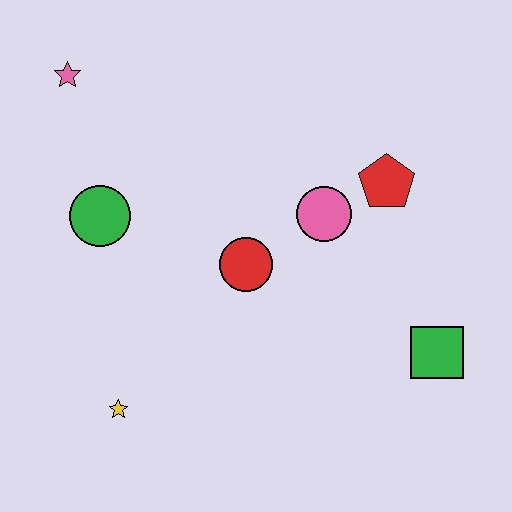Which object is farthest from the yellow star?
The red pentagon is farthest from the yellow star.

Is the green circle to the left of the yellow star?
Yes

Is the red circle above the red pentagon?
No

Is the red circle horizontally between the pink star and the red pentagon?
Yes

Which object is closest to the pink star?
The green circle is closest to the pink star.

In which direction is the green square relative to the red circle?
The green square is to the right of the red circle.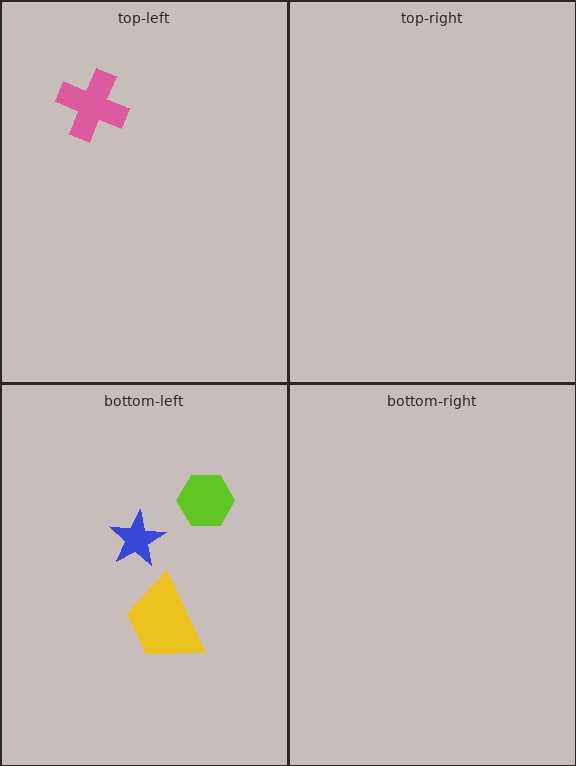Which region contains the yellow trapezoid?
The bottom-left region.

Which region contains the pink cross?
The top-left region.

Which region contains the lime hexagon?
The bottom-left region.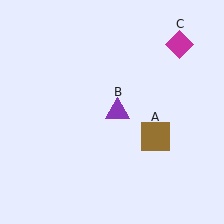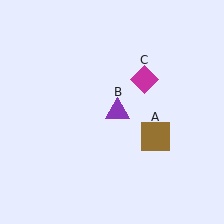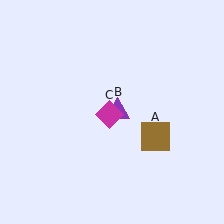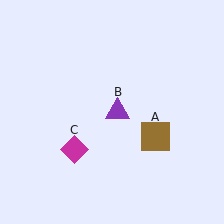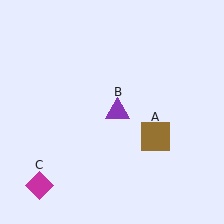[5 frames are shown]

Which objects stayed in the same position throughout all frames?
Brown square (object A) and purple triangle (object B) remained stationary.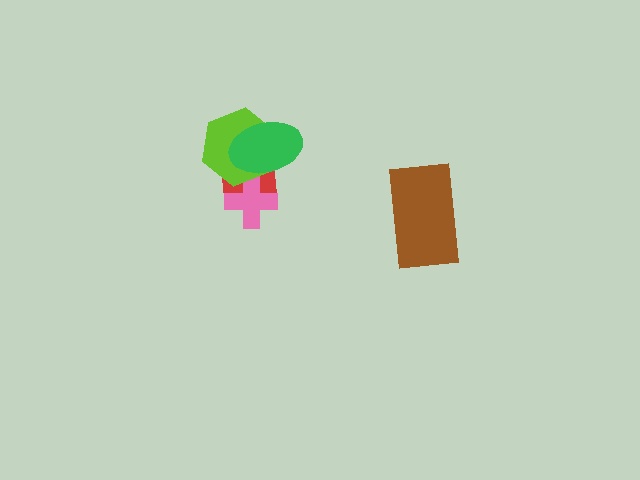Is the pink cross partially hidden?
Yes, it is partially covered by another shape.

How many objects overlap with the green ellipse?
3 objects overlap with the green ellipse.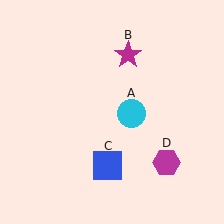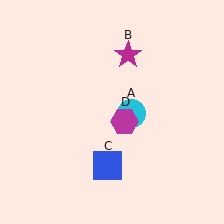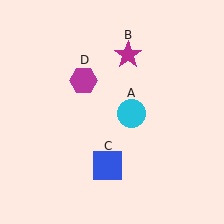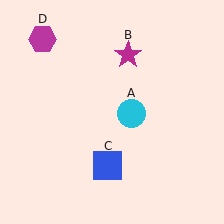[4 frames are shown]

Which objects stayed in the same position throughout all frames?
Cyan circle (object A) and magenta star (object B) and blue square (object C) remained stationary.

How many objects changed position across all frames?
1 object changed position: magenta hexagon (object D).